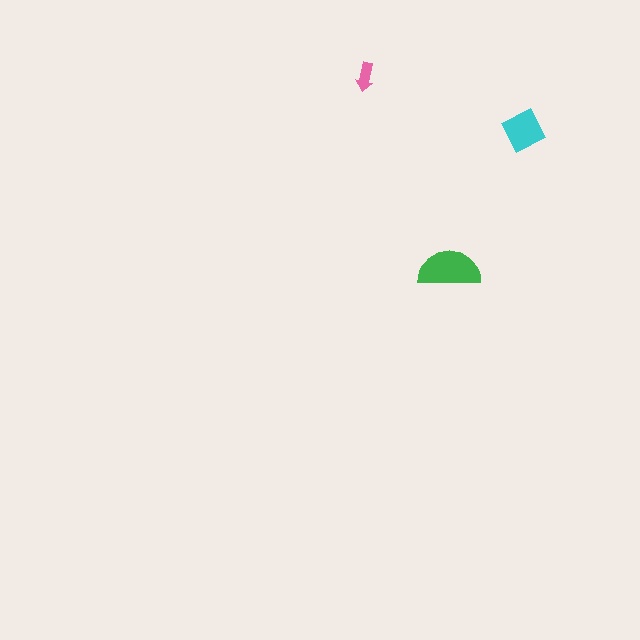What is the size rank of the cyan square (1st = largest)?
2nd.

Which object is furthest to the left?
The pink arrow is leftmost.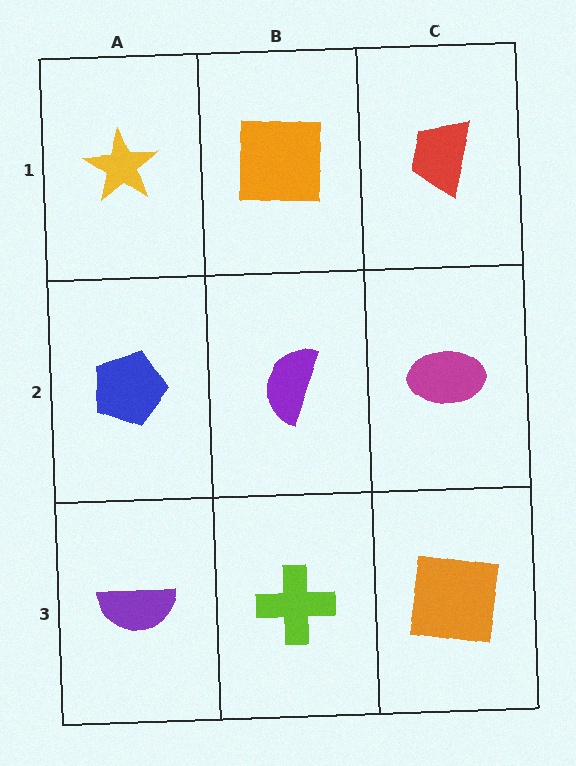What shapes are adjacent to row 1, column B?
A purple semicircle (row 2, column B), a yellow star (row 1, column A), a red trapezoid (row 1, column C).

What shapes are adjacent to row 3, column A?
A blue pentagon (row 2, column A), a lime cross (row 3, column B).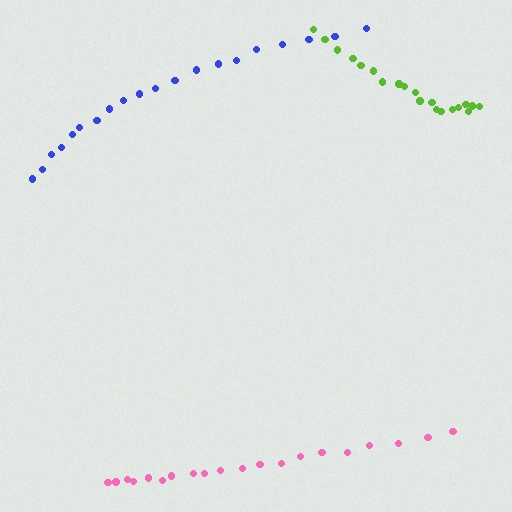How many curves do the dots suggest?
There are 3 distinct paths.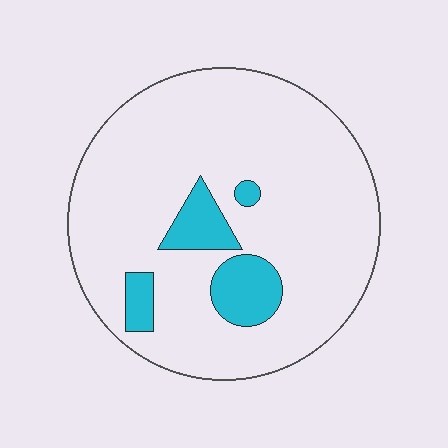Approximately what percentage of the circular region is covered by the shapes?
Approximately 15%.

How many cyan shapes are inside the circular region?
4.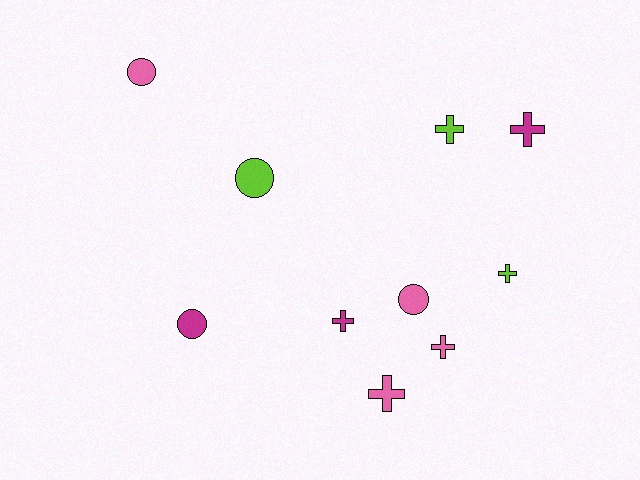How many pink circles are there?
There are 2 pink circles.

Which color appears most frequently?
Pink, with 4 objects.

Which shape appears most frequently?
Cross, with 6 objects.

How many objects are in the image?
There are 10 objects.